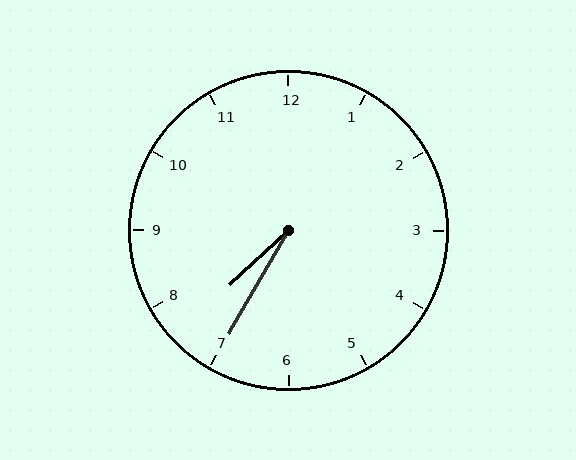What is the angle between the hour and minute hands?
Approximately 18 degrees.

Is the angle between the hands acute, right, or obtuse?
It is acute.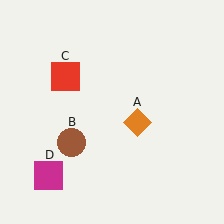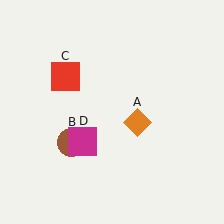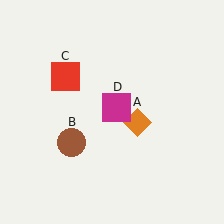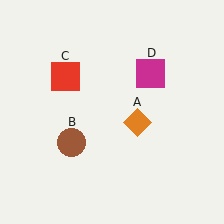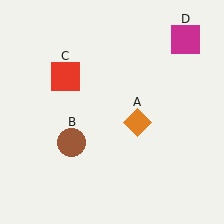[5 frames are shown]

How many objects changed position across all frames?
1 object changed position: magenta square (object D).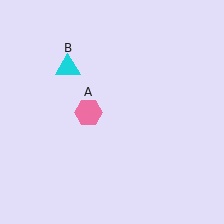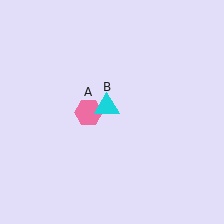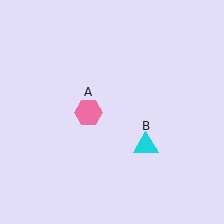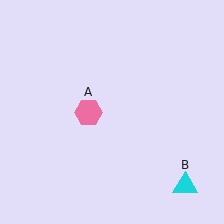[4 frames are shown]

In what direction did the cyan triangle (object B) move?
The cyan triangle (object B) moved down and to the right.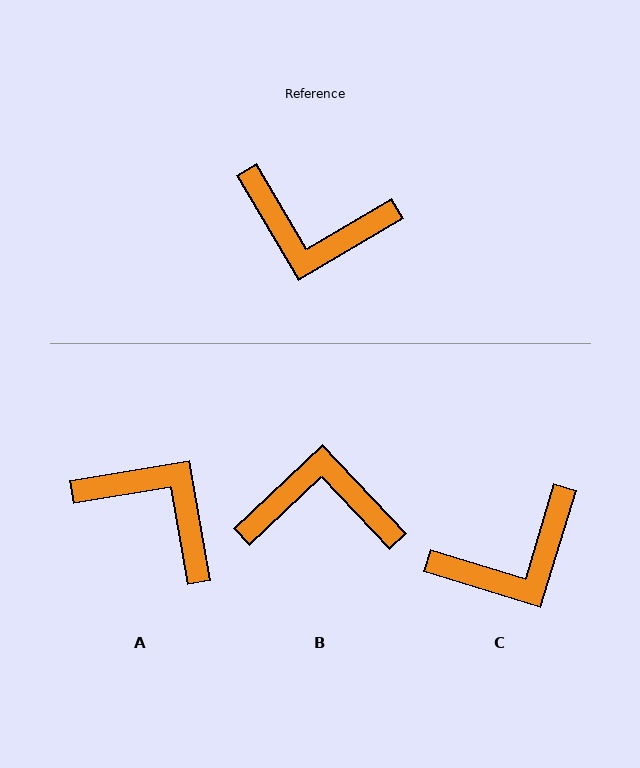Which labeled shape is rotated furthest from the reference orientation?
B, about 167 degrees away.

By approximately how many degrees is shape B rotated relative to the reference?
Approximately 167 degrees clockwise.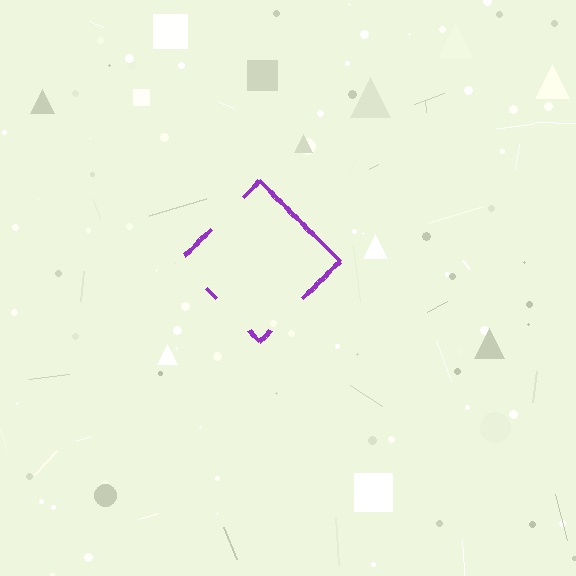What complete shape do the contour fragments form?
The contour fragments form a diamond.